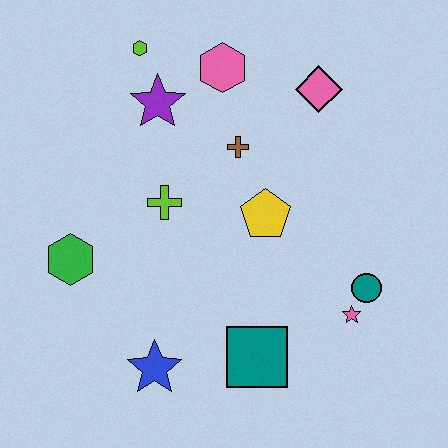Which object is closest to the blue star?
The teal square is closest to the blue star.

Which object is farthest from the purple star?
The pink star is farthest from the purple star.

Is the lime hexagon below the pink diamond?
No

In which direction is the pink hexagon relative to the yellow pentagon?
The pink hexagon is above the yellow pentagon.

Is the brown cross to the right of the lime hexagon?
Yes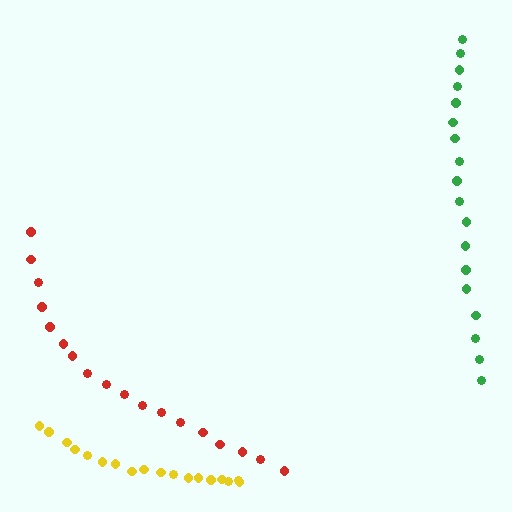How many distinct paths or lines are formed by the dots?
There are 3 distinct paths.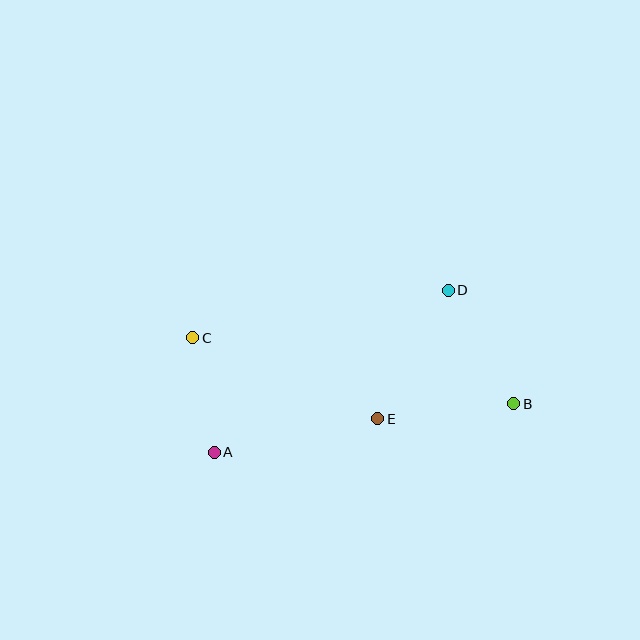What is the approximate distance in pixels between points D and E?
The distance between D and E is approximately 147 pixels.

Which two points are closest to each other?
Points A and C are closest to each other.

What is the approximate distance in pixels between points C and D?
The distance between C and D is approximately 260 pixels.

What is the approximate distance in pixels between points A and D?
The distance between A and D is approximately 285 pixels.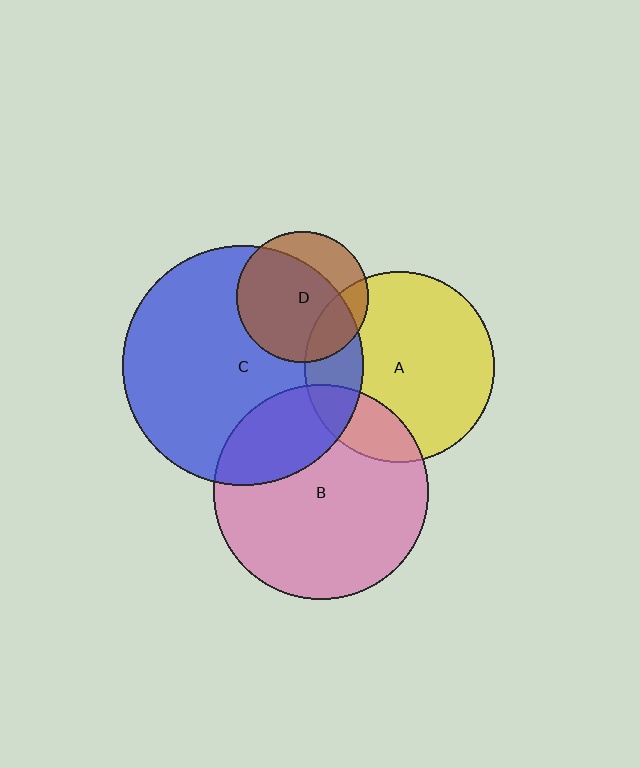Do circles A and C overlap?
Yes.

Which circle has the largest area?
Circle C (blue).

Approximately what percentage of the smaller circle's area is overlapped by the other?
Approximately 20%.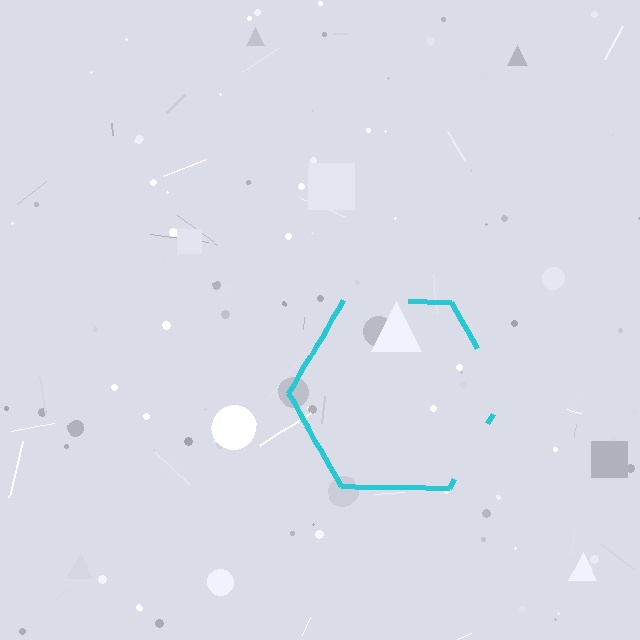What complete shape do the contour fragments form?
The contour fragments form a hexagon.